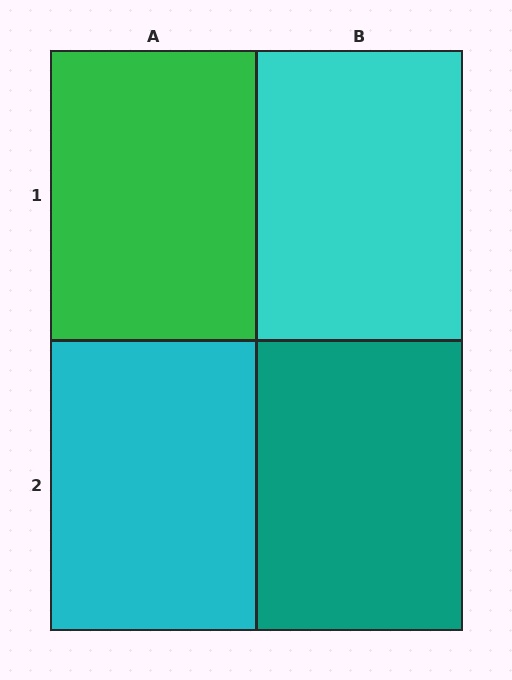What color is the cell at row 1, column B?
Cyan.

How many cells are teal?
1 cell is teal.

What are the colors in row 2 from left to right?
Cyan, teal.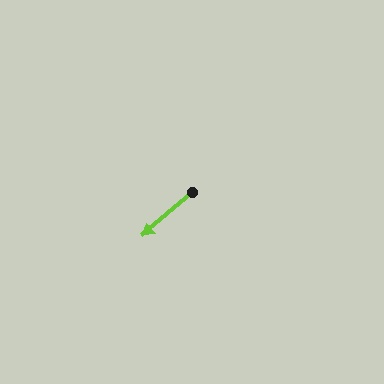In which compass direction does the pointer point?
Southwest.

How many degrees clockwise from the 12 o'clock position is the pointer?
Approximately 229 degrees.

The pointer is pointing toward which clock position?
Roughly 8 o'clock.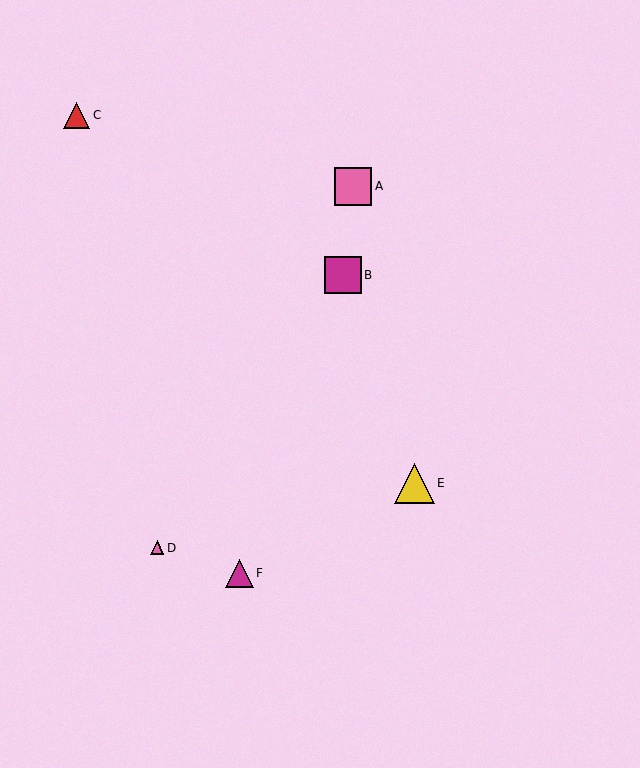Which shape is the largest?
The yellow triangle (labeled E) is the largest.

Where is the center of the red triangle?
The center of the red triangle is at (76, 115).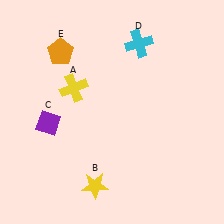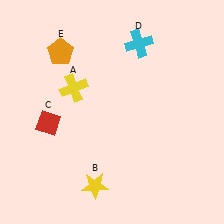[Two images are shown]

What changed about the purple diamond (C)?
In Image 1, C is purple. In Image 2, it changed to red.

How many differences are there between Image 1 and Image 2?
There is 1 difference between the two images.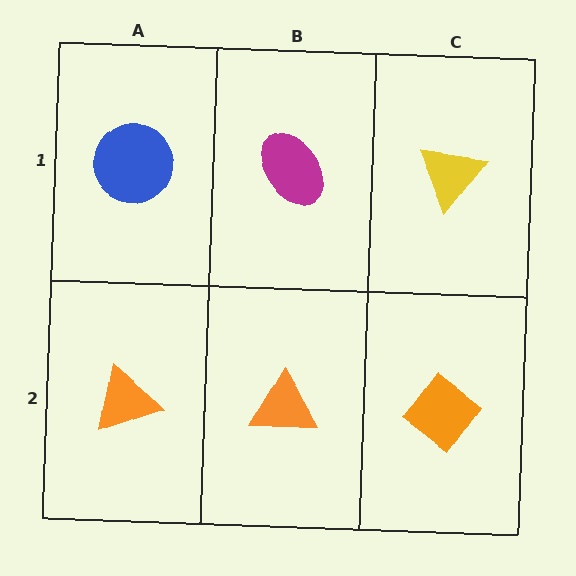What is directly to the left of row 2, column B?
An orange triangle.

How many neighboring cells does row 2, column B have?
3.